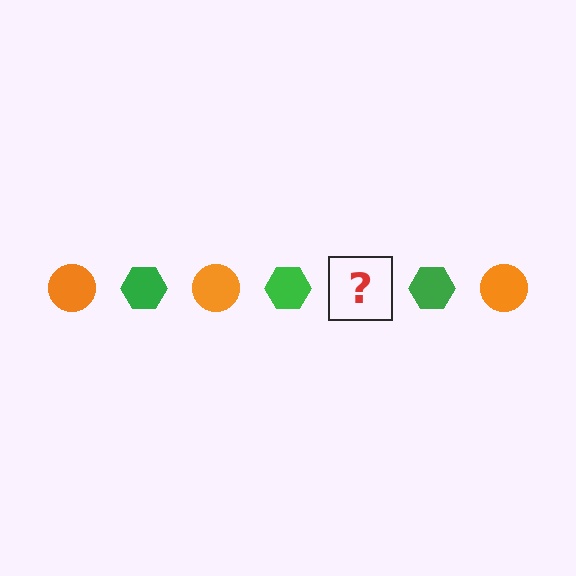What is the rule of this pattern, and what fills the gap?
The rule is that the pattern alternates between orange circle and green hexagon. The gap should be filled with an orange circle.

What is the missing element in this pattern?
The missing element is an orange circle.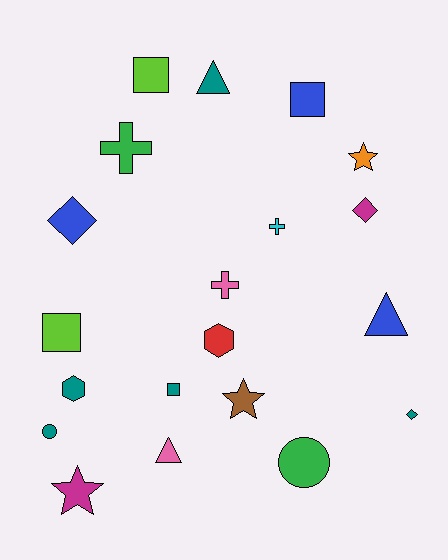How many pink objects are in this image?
There are 2 pink objects.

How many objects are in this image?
There are 20 objects.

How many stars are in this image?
There are 3 stars.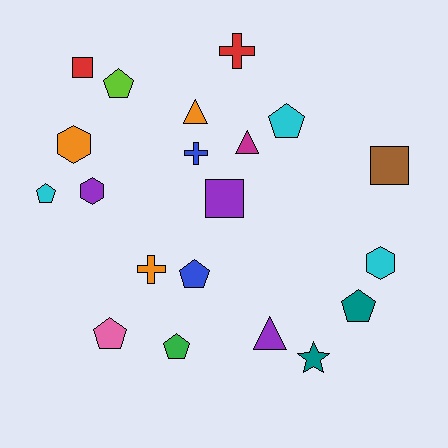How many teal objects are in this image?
There are 2 teal objects.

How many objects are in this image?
There are 20 objects.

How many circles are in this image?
There are no circles.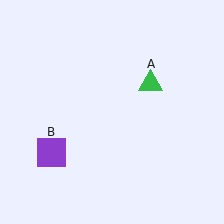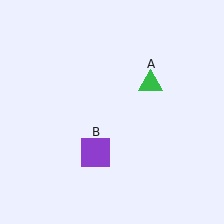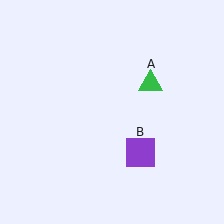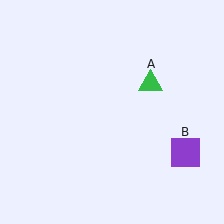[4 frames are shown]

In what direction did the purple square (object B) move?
The purple square (object B) moved right.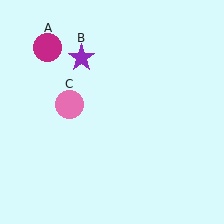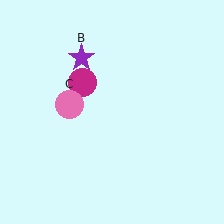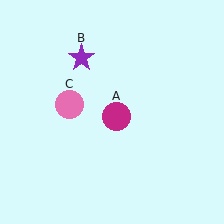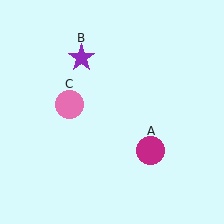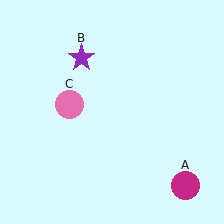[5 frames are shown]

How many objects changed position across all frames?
1 object changed position: magenta circle (object A).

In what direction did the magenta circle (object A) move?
The magenta circle (object A) moved down and to the right.